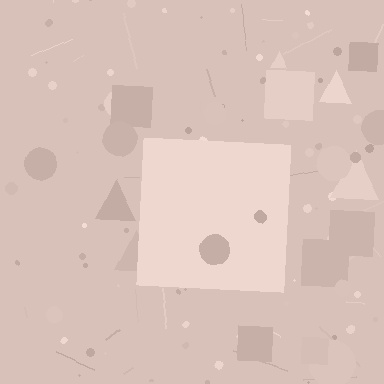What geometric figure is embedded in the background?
A square is embedded in the background.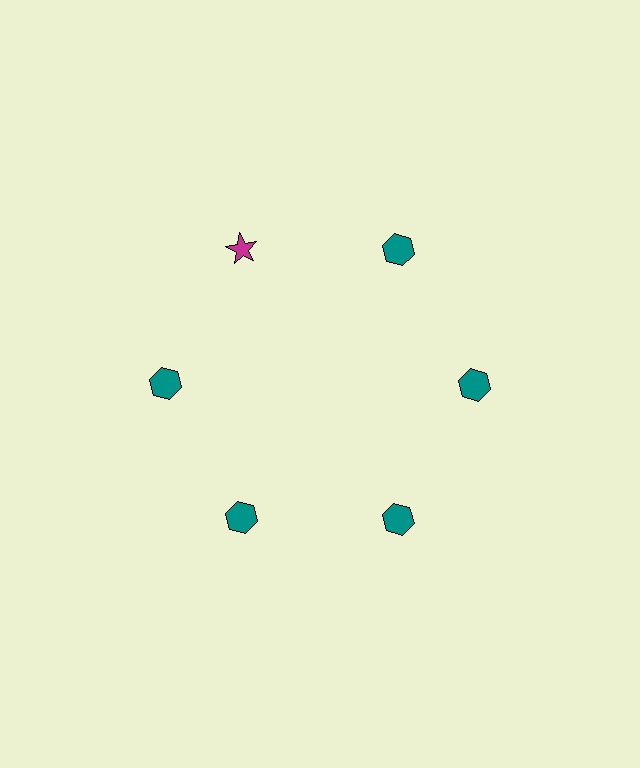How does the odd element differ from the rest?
It differs in both color (magenta instead of teal) and shape (star instead of hexagon).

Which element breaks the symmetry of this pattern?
The magenta star at roughly the 11 o'clock position breaks the symmetry. All other shapes are teal hexagons.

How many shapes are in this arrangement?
There are 6 shapes arranged in a ring pattern.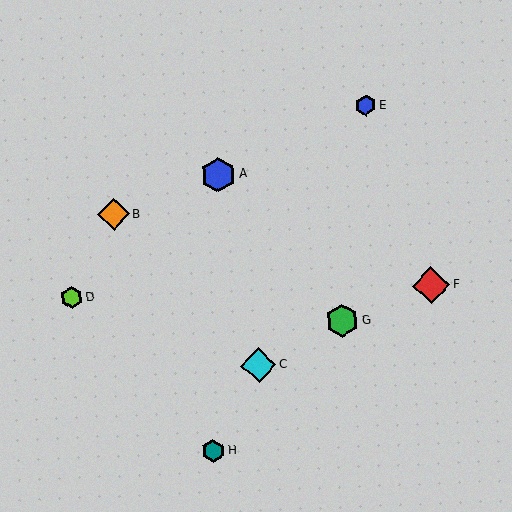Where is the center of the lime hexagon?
The center of the lime hexagon is at (72, 297).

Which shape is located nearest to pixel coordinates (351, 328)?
The green hexagon (labeled G) at (342, 321) is nearest to that location.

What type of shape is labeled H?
Shape H is a teal hexagon.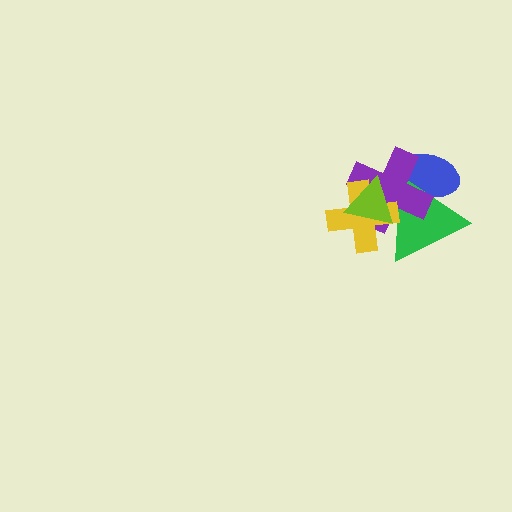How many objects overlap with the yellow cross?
3 objects overlap with the yellow cross.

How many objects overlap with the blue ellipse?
2 objects overlap with the blue ellipse.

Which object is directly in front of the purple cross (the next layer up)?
The yellow cross is directly in front of the purple cross.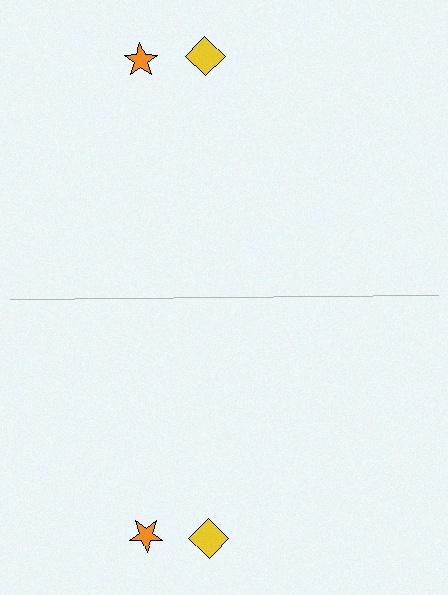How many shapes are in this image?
There are 4 shapes in this image.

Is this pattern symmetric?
Yes, this pattern has bilateral (reflection) symmetry.